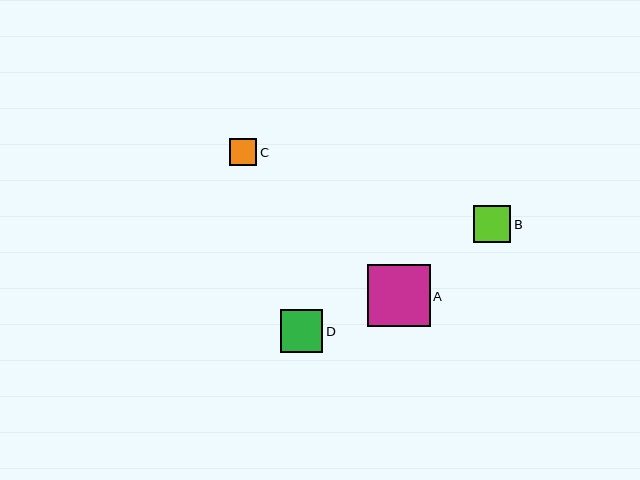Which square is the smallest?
Square C is the smallest with a size of approximately 27 pixels.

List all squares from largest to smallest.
From largest to smallest: A, D, B, C.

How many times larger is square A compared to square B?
Square A is approximately 1.7 times the size of square B.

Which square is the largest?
Square A is the largest with a size of approximately 62 pixels.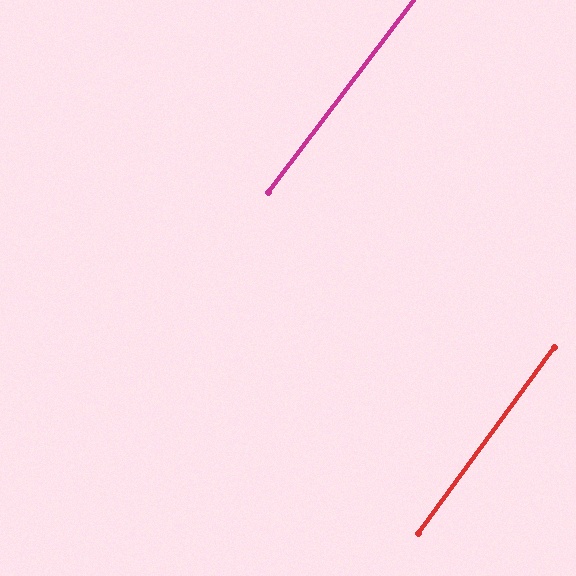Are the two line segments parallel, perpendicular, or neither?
Parallel — their directions differ by only 0.8°.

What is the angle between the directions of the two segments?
Approximately 1 degree.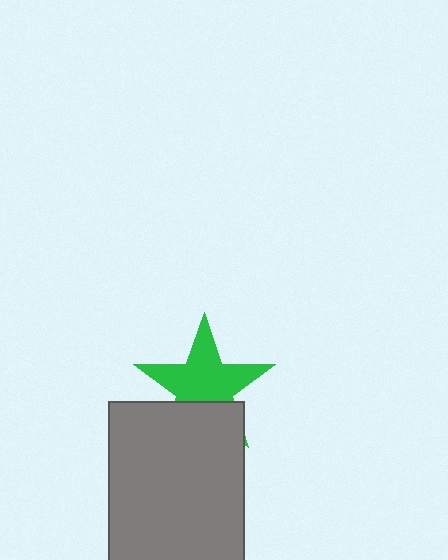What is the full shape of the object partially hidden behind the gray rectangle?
The partially hidden object is a green star.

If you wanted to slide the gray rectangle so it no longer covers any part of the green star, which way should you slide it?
Slide it down — that is the most direct way to separate the two shapes.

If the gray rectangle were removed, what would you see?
You would see the complete green star.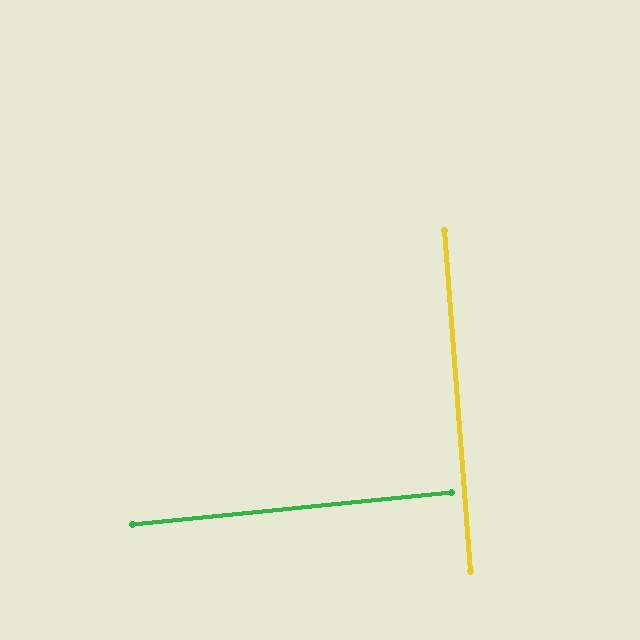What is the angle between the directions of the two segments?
Approximately 89 degrees.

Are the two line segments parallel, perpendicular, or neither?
Perpendicular — they meet at approximately 89°.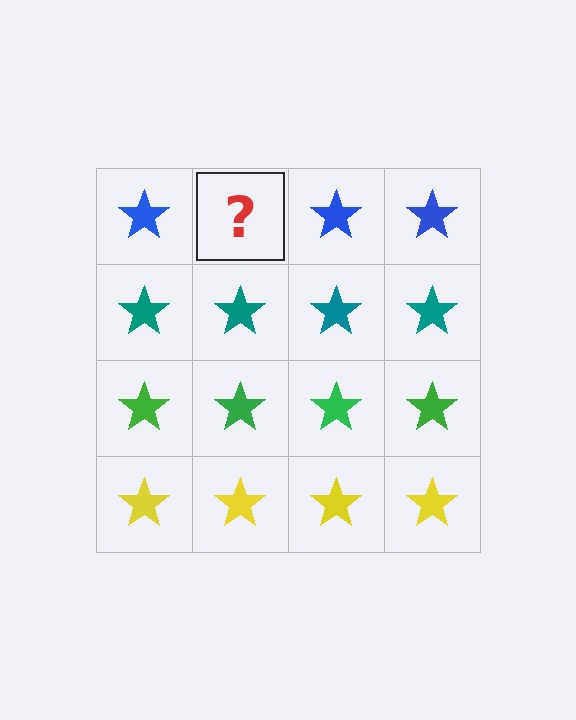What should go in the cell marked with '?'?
The missing cell should contain a blue star.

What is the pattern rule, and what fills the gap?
The rule is that each row has a consistent color. The gap should be filled with a blue star.